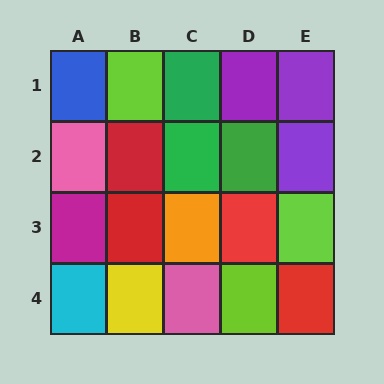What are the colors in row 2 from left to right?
Pink, red, green, green, purple.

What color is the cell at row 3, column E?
Lime.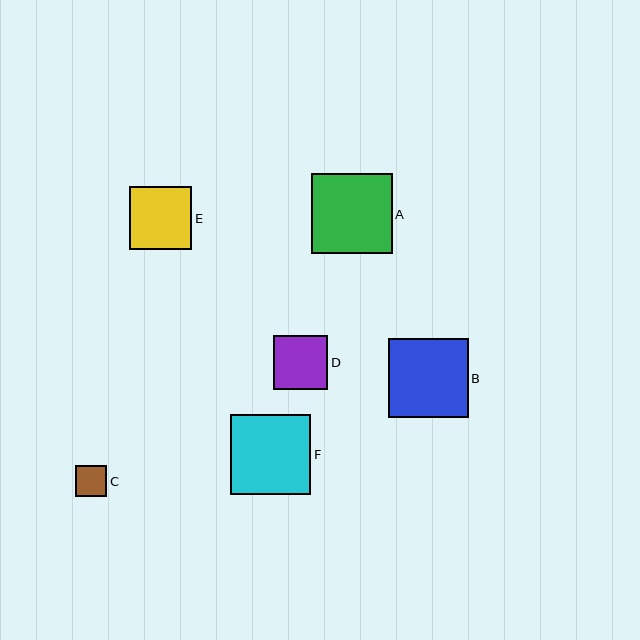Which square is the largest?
Square A is the largest with a size of approximately 80 pixels.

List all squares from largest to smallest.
From largest to smallest: A, F, B, E, D, C.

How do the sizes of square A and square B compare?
Square A and square B are approximately the same size.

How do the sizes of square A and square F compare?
Square A and square F are approximately the same size.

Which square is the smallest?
Square C is the smallest with a size of approximately 31 pixels.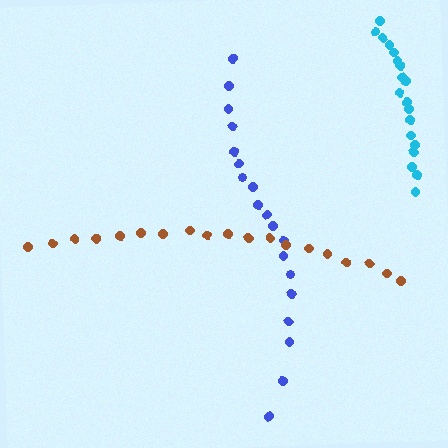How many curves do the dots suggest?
There are 3 distinct paths.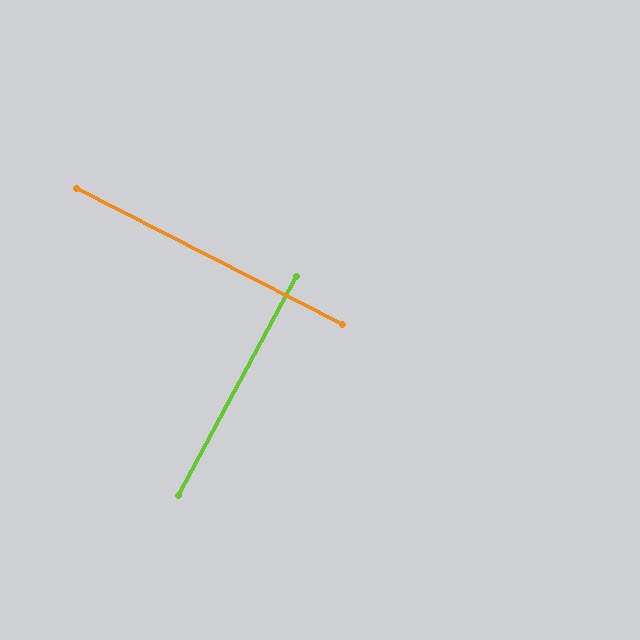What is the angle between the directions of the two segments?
Approximately 89 degrees.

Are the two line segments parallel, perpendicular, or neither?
Perpendicular — they meet at approximately 89°.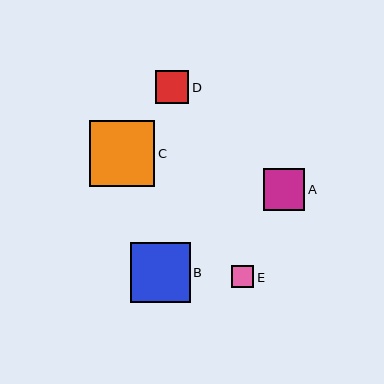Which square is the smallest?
Square E is the smallest with a size of approximately 22 pixels.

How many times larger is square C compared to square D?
Square C is approximately 2.0 times the size of square D.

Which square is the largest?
Square C is the largest with a size of approximately 65 pixels.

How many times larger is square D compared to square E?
Square D is approximately 1.5 times the size of square E.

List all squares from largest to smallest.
From largest to smallest: C, B, A, D, E.